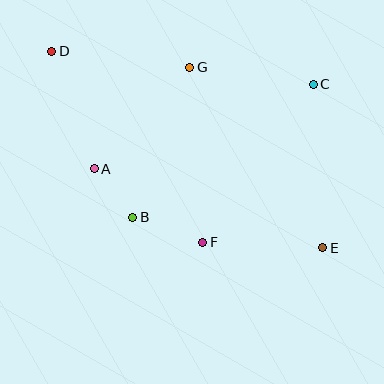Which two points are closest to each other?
Points A and B are closest to each other.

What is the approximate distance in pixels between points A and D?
The distance between A and D is approximately 125 pixels.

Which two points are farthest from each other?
Points D and E are farthest from each other.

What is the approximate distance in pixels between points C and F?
The distance between C and F is approximately 193 pixels.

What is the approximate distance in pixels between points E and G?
The distance between E and G is approximately 224 pixels.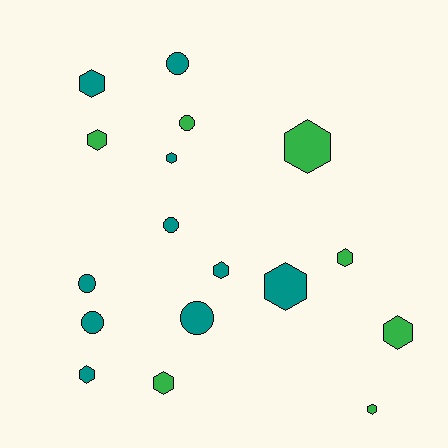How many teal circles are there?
There are 5 teal circles.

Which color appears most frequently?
Teal, with 10 objects.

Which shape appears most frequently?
Hexagon, with 11 objects.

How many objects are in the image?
There are 17 objects.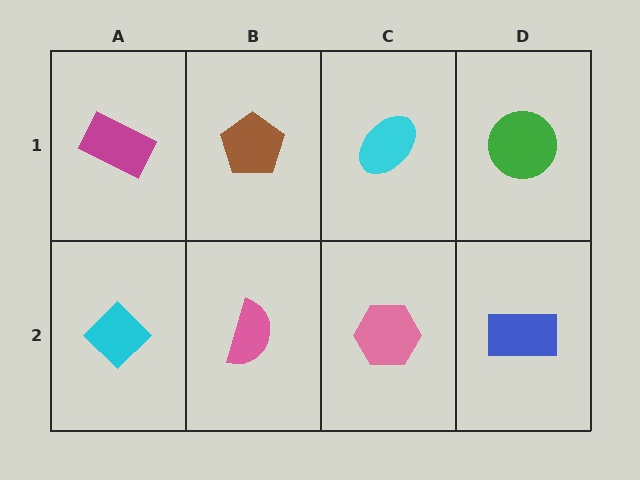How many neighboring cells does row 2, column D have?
2.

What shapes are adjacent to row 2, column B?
A brown pentagon (row 1, column B), a cyan diamond (row 2, column A), a pink hexagon (row 2, column C).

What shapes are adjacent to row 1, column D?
A blue rectangle (row 2, column D), a cyan ellipse (row 1, column C).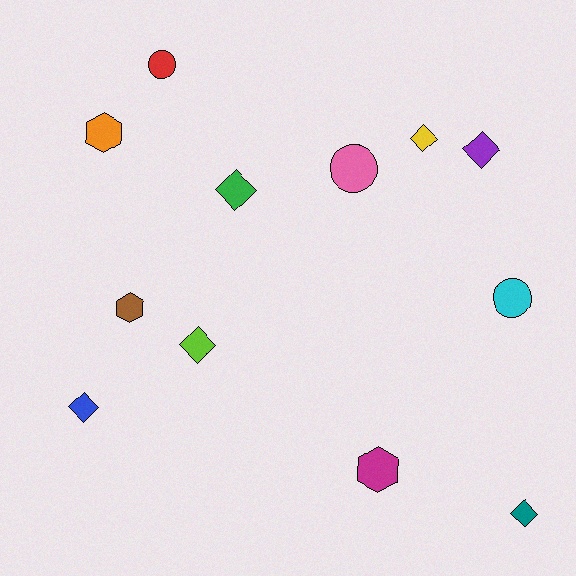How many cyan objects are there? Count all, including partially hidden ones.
There is 1 cyan object.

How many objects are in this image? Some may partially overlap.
There are 12 objects.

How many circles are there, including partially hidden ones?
There are 3 circles.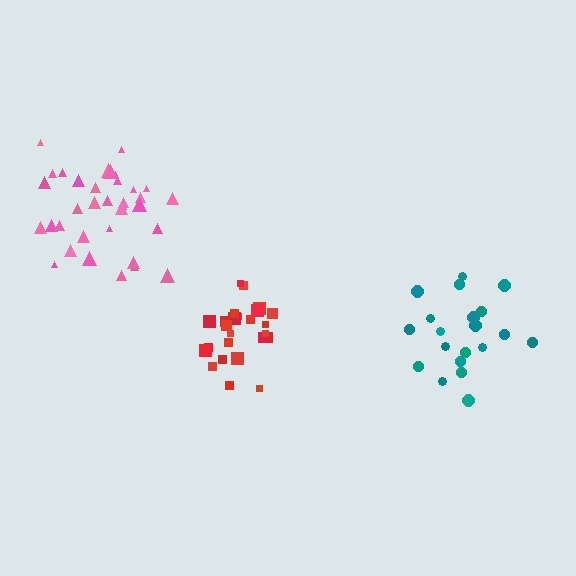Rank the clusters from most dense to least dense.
red, pink, teal.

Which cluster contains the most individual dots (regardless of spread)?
Pink (35).